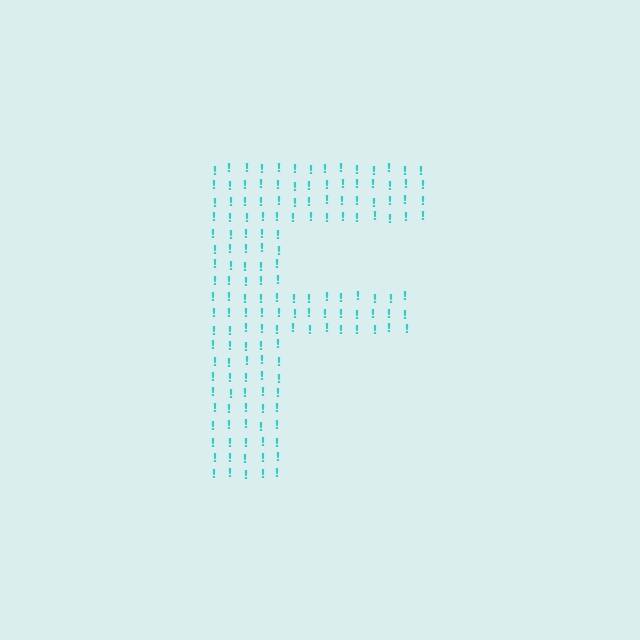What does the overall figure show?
The overall figure shows the letter F.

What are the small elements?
The small elements are exclamation marks.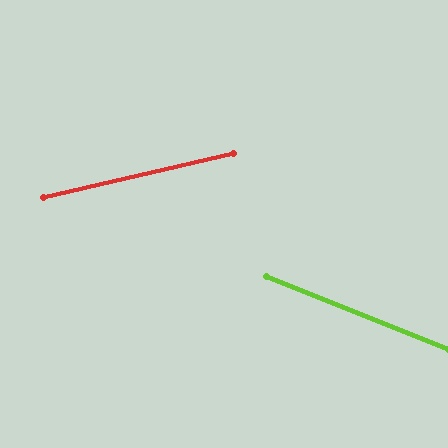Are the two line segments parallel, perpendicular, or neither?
Neither parallel nor perpendicular — they differ by about 35°.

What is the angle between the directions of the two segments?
Approximately 35 degrees.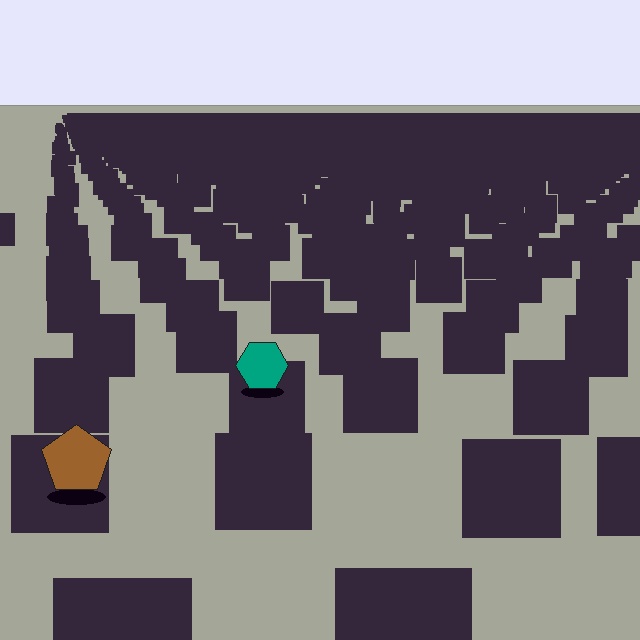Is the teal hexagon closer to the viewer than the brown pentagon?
No. The brown pentagon is closer — you can tell from the texture gradient: the ground texture is coarser near it.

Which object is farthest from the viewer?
The teal hexagon is farthest from the viewer. It appears smaller and the ground texture around it is denser.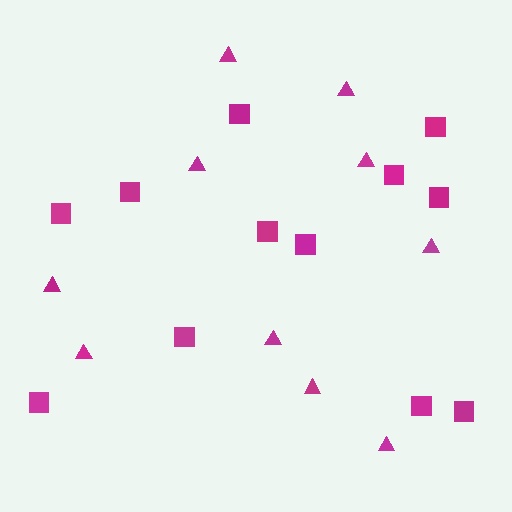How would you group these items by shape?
There are 2 groups: one group of squares (12) and one group of triangles (10).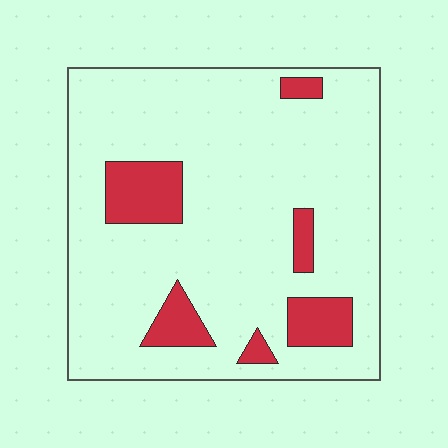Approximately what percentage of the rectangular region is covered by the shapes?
Approximately 15%.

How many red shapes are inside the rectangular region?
6.